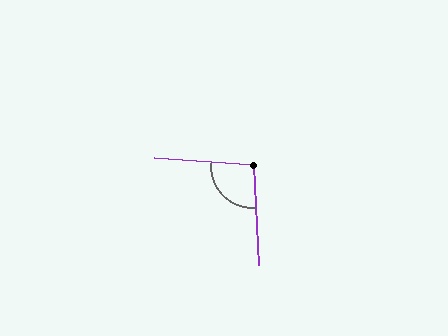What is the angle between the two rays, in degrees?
Approximately 98 degrees.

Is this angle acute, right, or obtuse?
It is obtuse.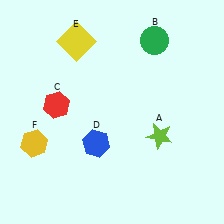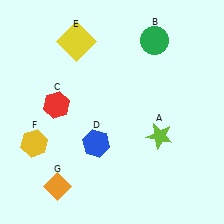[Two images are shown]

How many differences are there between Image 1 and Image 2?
There is 1 difference between the two images.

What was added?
An orange diamond (G) was added in Image 2.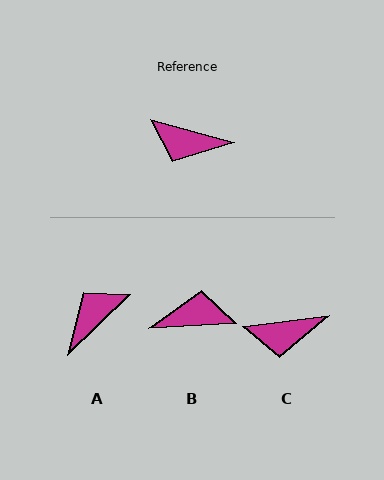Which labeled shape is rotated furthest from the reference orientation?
B, about 161 degrees away.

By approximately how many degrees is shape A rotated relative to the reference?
Approximately 120 degrees clockwise.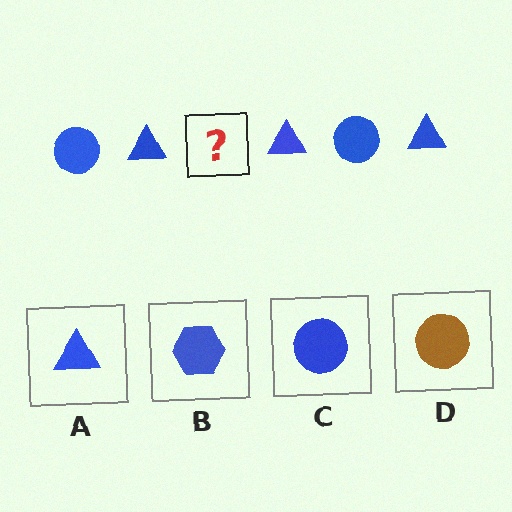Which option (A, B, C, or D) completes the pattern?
C.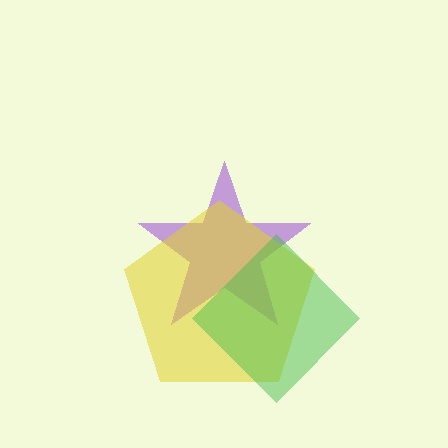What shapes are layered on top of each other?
The layered shapes are: a purple star, a yellow pentagon, a green diamond.